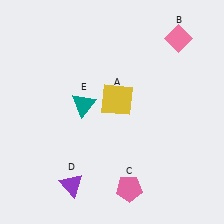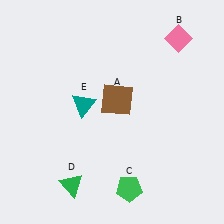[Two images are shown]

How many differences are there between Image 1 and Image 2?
There are 3 differences between the two images.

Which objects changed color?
A changed from yellow to brown. C changed from pink to green. D changed from purple to green.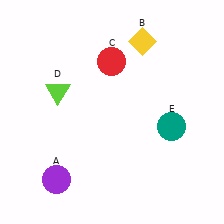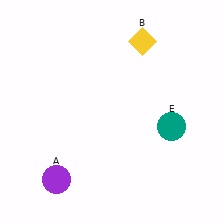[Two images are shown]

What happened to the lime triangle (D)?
The lime triangle (D) was removed in Image 2. It was in the top-left area of Image 1.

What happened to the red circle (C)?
The red circle (C) was removed in Image 2. It was in the top-left area of Image 1.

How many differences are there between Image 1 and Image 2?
There are 2 differences between the two images.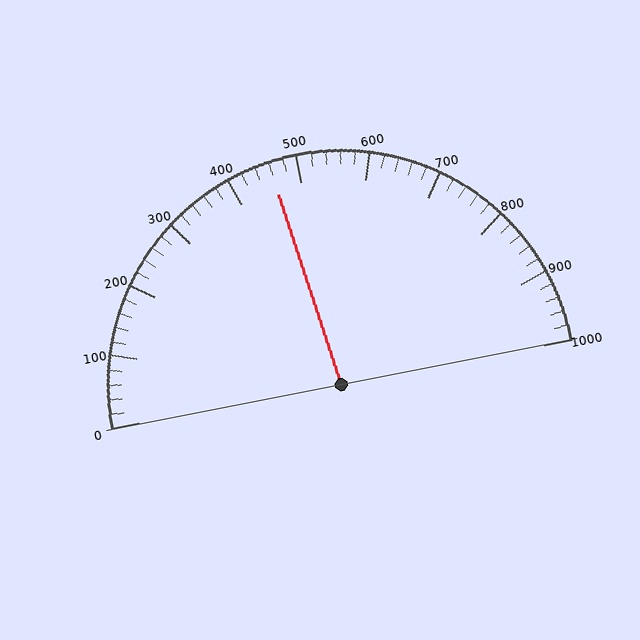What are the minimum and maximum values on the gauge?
The gauge ranges from 0 to 1000.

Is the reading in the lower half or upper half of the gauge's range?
The reading is in the lower half of the range (0 to 1000).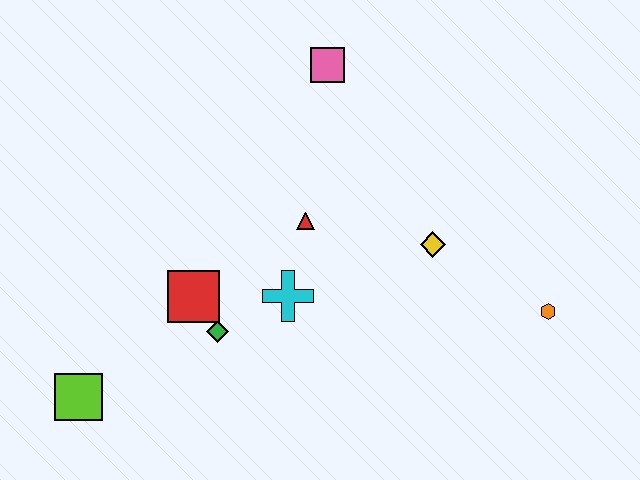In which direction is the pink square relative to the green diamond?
The pink square is above the green diamond.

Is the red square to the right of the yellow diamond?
No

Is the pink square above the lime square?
Yes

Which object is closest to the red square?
The green diamond is closest to the red square.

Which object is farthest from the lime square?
The orange hexagon is farthest from the lime square.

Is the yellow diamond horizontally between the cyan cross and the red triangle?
No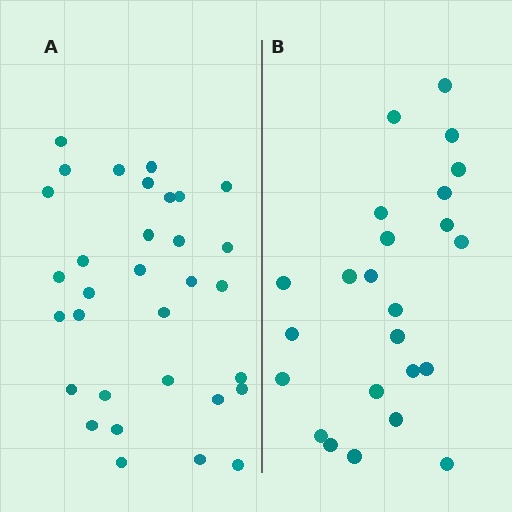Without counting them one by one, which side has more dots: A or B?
Region A (the left region) has more dots.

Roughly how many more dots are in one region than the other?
Region A has roughly 8 or so more dots than region B.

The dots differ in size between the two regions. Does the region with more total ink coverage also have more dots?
No. Region B has more total ink coverage because its dots are larger, but region A actually contains more individual dots. Total area can be misleading — the number of items is what matters here.